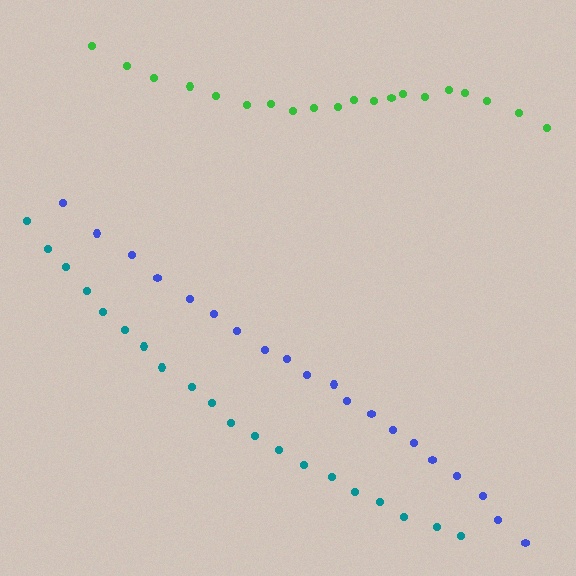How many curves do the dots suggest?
There are 3 distinct paths.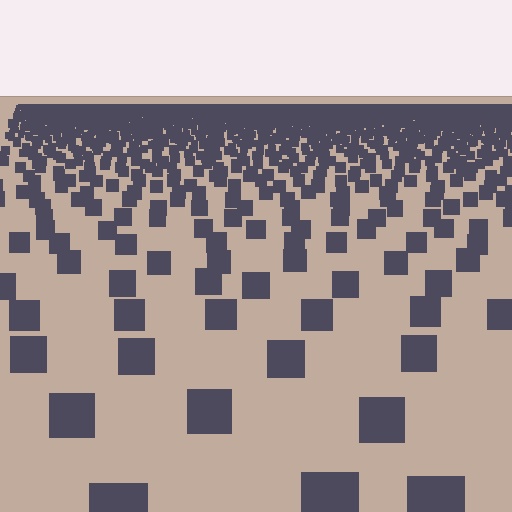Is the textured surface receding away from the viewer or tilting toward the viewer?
The surface is receding away from the viewer. Texture elements get smaller and denser toward the top.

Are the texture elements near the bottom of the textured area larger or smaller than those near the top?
Larger. Near the bottom, elements are closer to the viewer and appear at a bigger on-screen size.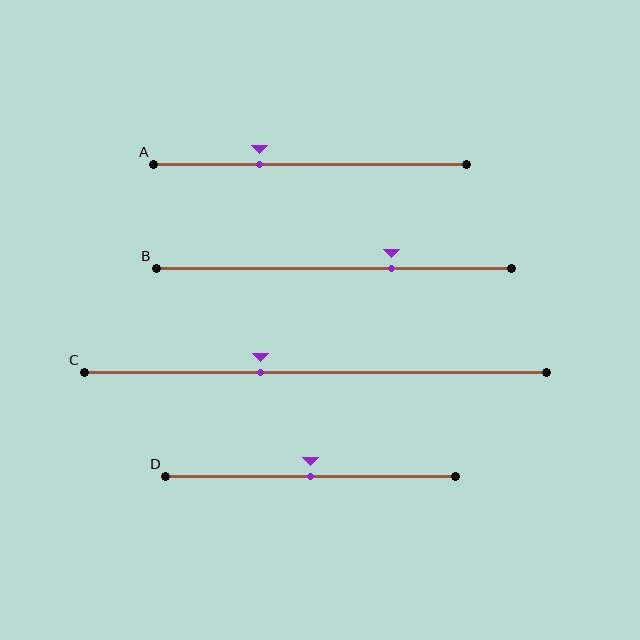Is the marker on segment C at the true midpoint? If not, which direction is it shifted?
No, the marker on segment C is shifted to the left by about 12% of the segment length.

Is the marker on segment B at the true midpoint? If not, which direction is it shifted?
No, the marker on segment B is shifted to the right by about 16% of the segment length.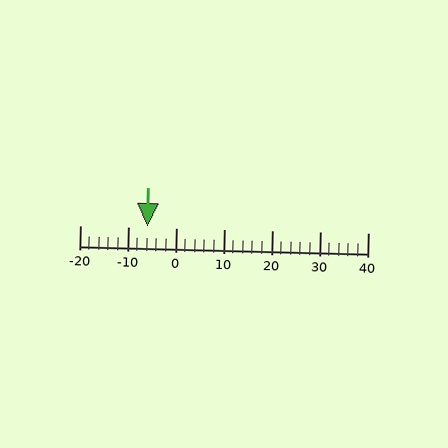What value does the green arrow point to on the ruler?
The green arrow points to approximately -6.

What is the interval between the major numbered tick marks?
The major tick marks are spaced 10 units apart.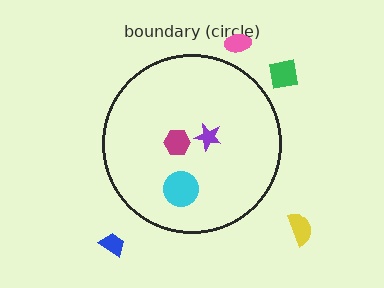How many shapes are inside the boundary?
3 inside, 4 outside.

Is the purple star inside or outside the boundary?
Inside.